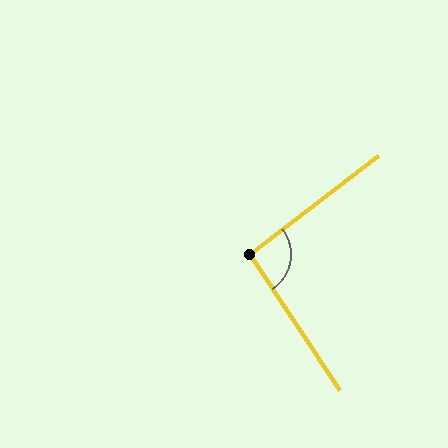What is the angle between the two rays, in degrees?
Approximately 94 degrees.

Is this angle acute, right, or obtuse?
It is approximately a right angle.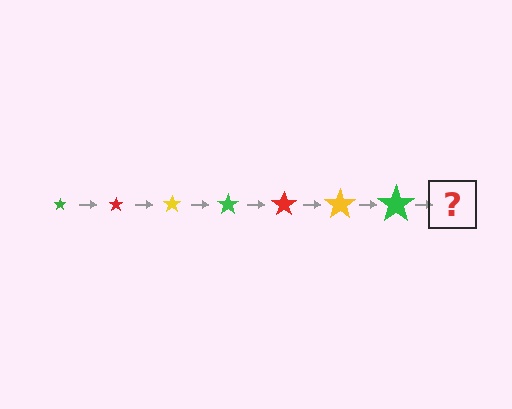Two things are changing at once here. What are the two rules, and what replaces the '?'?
The two rules are that the star grows larger each step and the color cycles through green, red, and yellow. The '?' should be a red star, larger than the previous one.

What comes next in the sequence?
The next element should be a red star, larger than the previous one.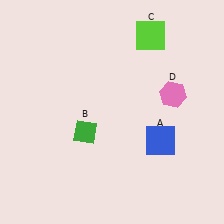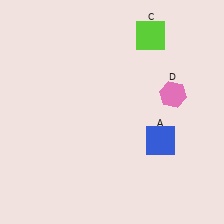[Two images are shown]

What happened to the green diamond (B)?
The green diamond (B) was removed in Image 2. It was in the bottom-left area of Image 1.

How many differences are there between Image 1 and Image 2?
There is 1 difference between the two images.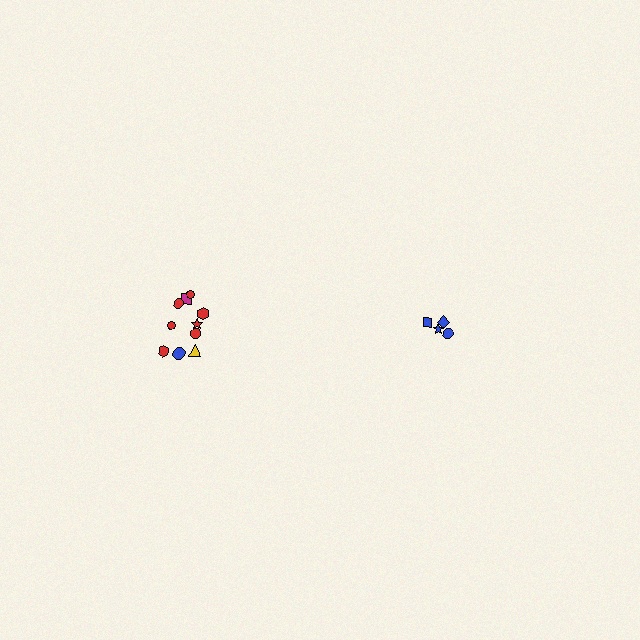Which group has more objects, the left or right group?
The left group.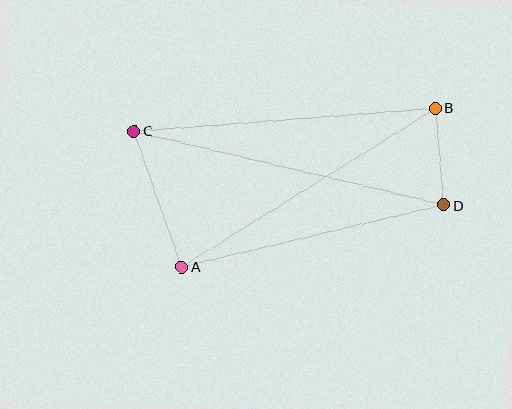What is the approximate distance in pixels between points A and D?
The distance between A and D is approximately 269 pixels.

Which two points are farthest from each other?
Points C and D are farthest from each other.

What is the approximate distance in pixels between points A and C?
The distance between A and C is approximately 144 pixels.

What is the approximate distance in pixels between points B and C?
The distance between B and C is approximately 303 pixels.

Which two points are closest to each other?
Points B and D are closest to each other.